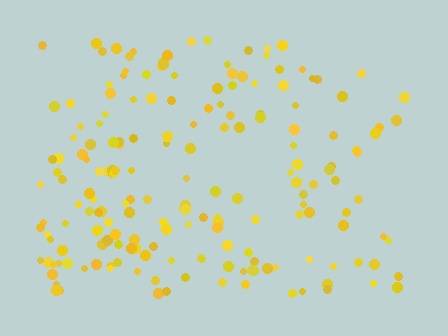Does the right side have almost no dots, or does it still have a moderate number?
Still a moderate number, just noticeably fewer than the left.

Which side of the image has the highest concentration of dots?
The left.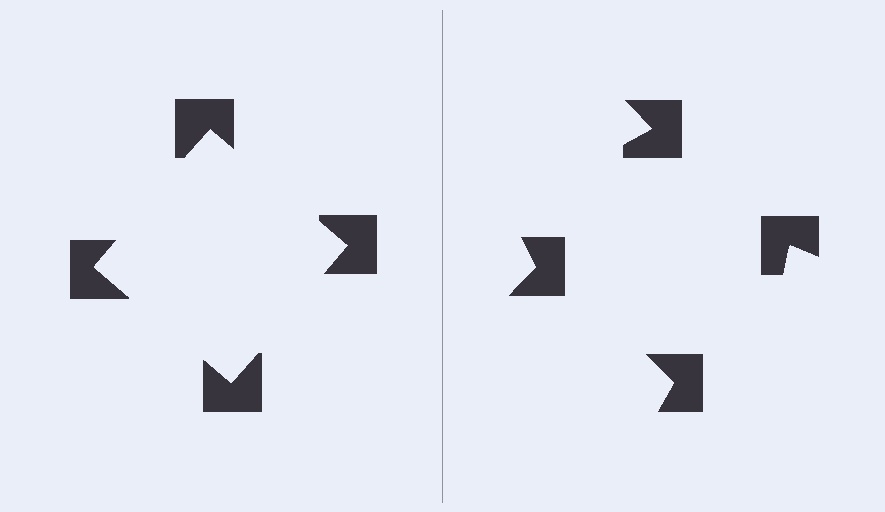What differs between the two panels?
The notched squares are positioned identically on both sides; only the wedge orientations differ. On the left they align to a square; on the right they are misaligned.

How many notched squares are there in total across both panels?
8 — 4 on each side.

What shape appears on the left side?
An illusory square.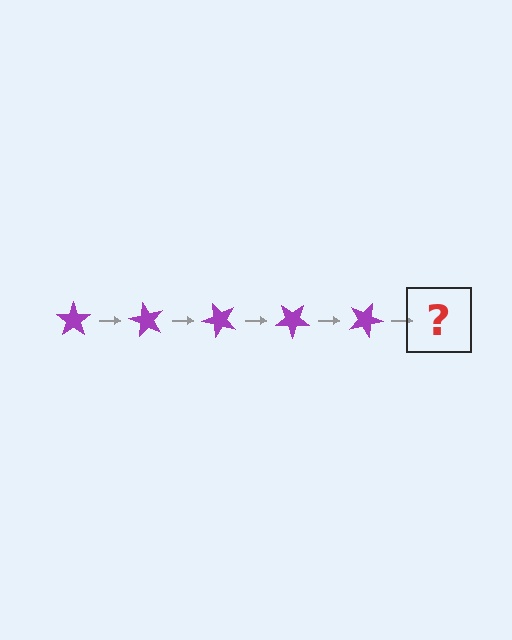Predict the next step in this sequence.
The next step is a purple star rotated 300 degrees.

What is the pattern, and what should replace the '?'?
The pattern is that the star rotates 60 degrees each step. The '?' should be a purple star rotated 300 degrees.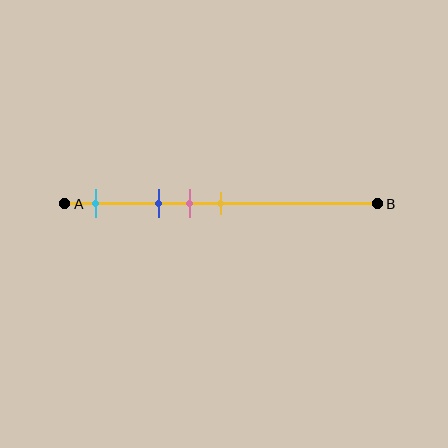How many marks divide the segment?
There are 4 marks dividing the segment.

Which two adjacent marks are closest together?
The pink and yellow marks are the closest adjacent pair.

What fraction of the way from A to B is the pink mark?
The pink mark is approximately 40% (0.4) of the way from A to B.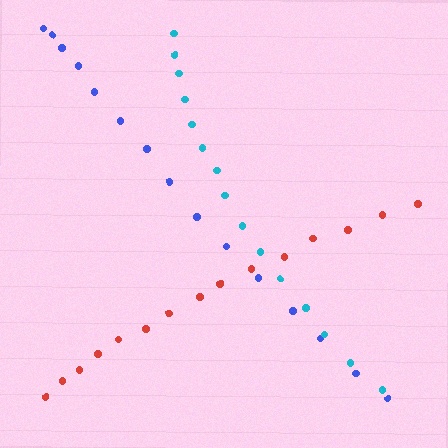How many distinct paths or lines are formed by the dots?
There are 3 distinct paths.